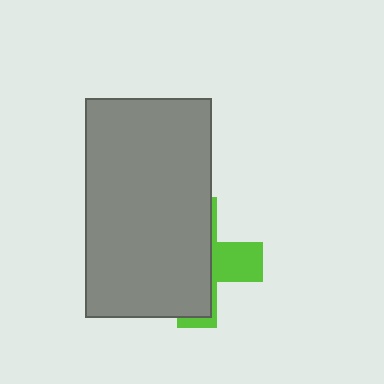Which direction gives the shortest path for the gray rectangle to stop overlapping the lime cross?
Moving left gives the shortest separation.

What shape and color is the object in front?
The object in front is a gray rectangle.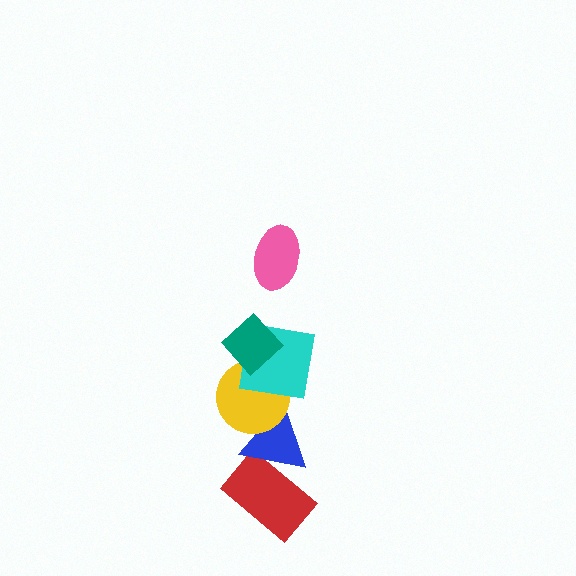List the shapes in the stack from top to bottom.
From top to bottom: the pink ellipse, the teal diamond, the cyan square, the yellow circle, the blue triangle, the red rectangle.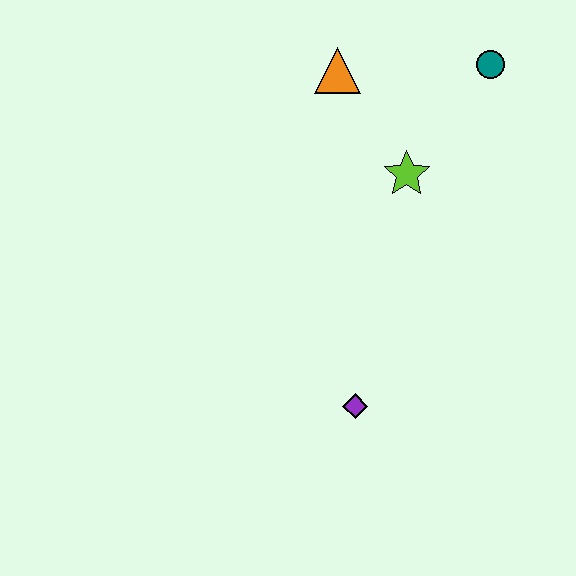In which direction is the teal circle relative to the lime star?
The teal circle is above the lime star.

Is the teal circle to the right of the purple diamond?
Yes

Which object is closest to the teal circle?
The lime star is closest to the teal circle.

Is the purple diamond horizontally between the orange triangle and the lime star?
Yes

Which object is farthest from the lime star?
The purple diamond is farthest from the lime star.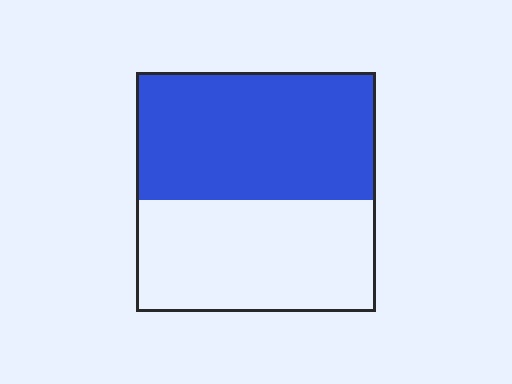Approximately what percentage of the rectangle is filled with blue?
Approximately 55%.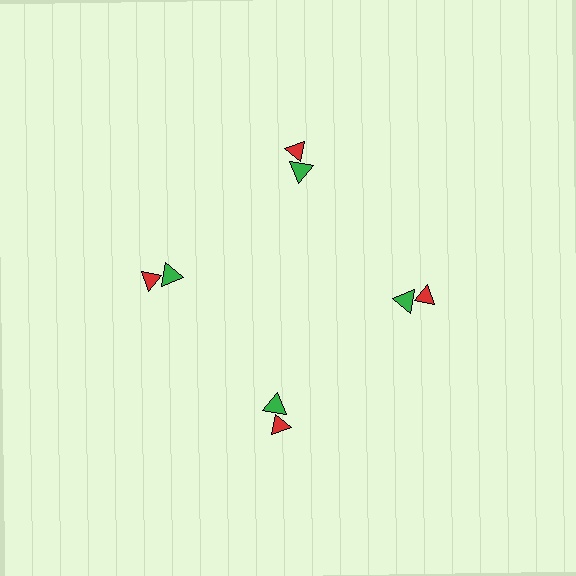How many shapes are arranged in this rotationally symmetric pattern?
There are 8 shapes, arranged in 4 groups of 2.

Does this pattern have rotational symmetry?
Yes, this pattern has 4-fold rotational symmetry. It looks the same after rotating 90 degrees around the center.